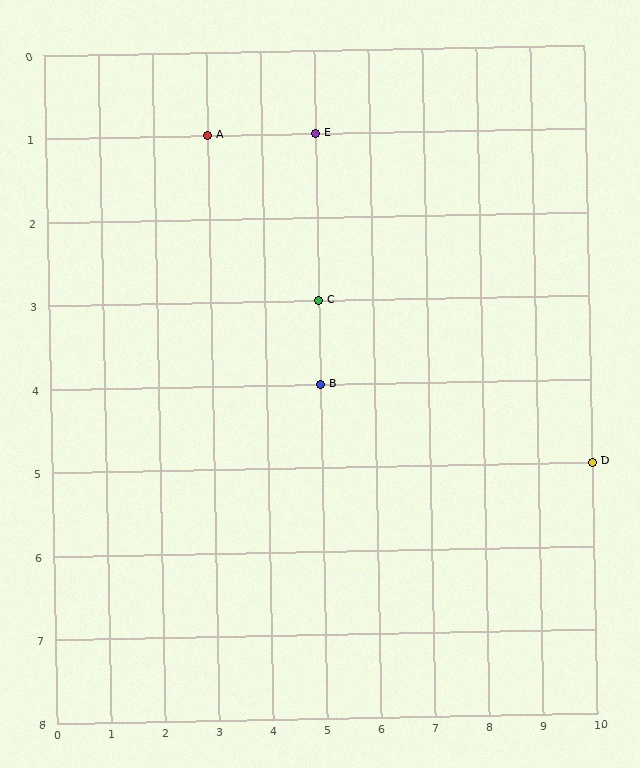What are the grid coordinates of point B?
Point B is at grid coordinates (5, 4).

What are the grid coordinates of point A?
Point A is at grid coordinates (3, 1).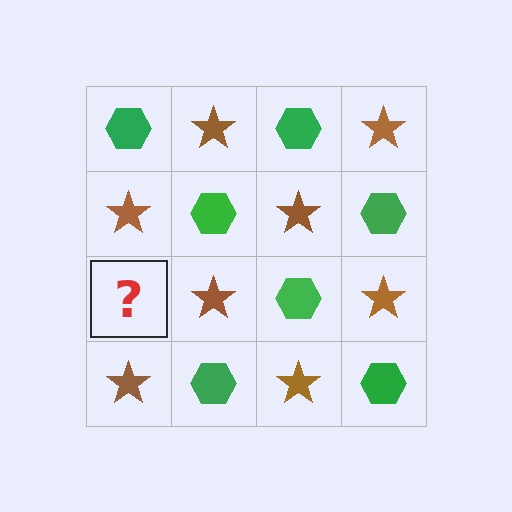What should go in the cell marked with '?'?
The missing cell should contain a green hexagon.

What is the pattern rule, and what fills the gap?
The rule is that it alternates green hexagon and brown star in a checkerboard pattern. The gap should be filled with a green hexagon.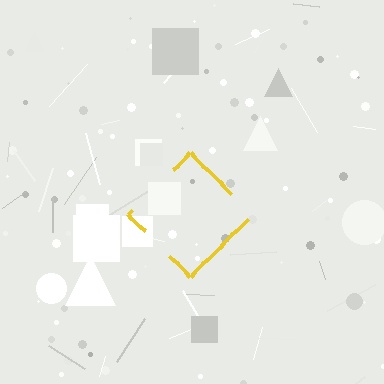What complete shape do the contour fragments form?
The contour fragments form a diamond.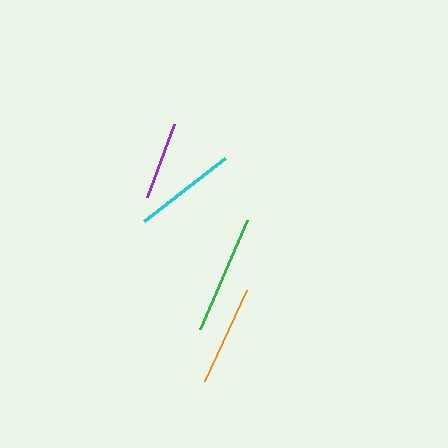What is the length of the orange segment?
The orange segment is approximately 100 pixels long.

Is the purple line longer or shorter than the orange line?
The orange line is longer than the purple line.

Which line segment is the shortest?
The purple line is the shortest at approximately 78 pixels.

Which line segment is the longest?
The green line is the longest at approximately 119 pixels.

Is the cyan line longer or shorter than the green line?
The green line is longer than the cyan line.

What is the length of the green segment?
The green segment is approximately 119 pixels long.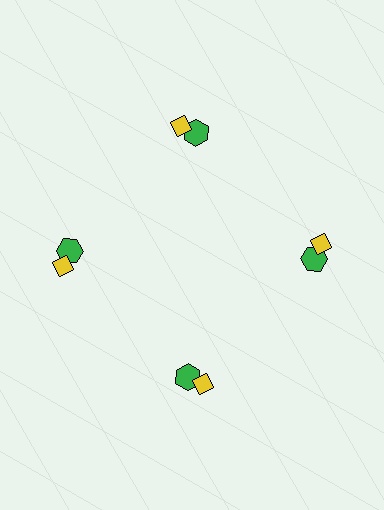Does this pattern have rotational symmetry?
Yes, this pattern has 4-fold rotational symmetry. It looks the same after rotating 90 degrees around the center.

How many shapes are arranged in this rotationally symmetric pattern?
There are 8 shapes, arranged in 4 groups of 2.